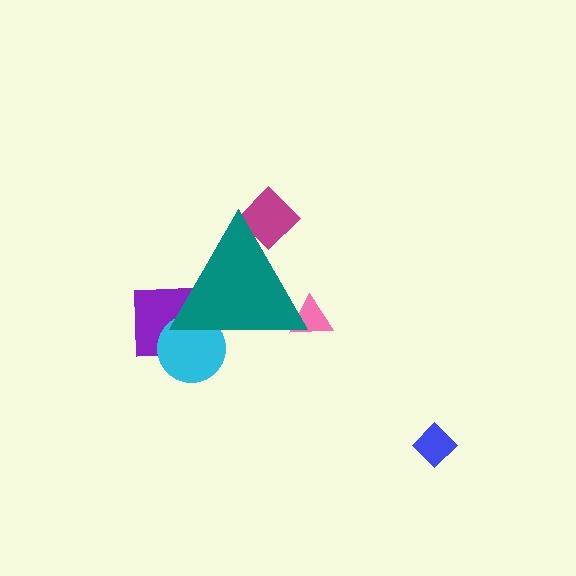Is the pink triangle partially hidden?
Yes, the pink triangle is partially hidden behind the teal triangle.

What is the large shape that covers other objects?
A teal triangle.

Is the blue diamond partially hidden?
No, the blue diamond is fully visible.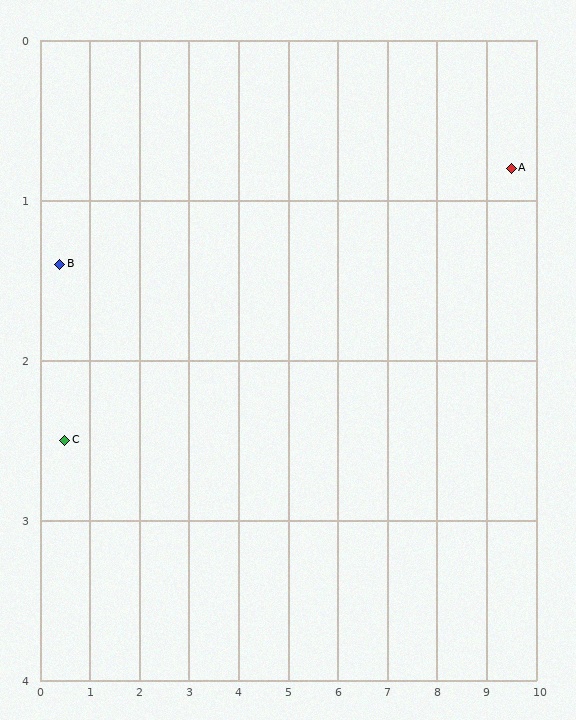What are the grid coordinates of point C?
Point C is at approximately (0.5, 2.5).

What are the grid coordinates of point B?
Point B is at approximately (0.4, 1.4).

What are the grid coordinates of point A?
Point A is at approximately (9.5, 0.8).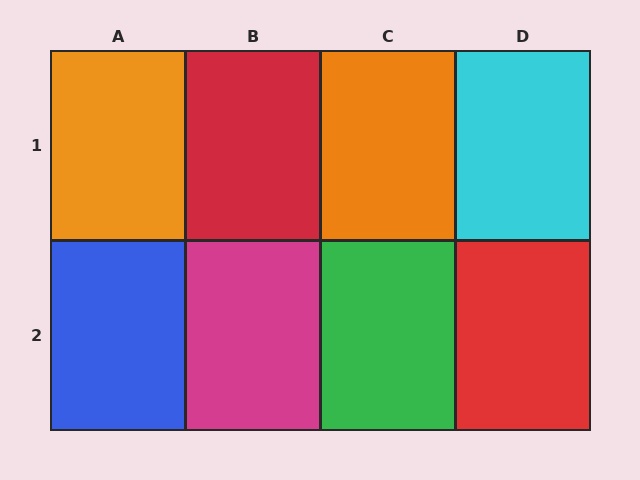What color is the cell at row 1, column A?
Orange.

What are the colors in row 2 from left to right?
Blue, magenta, green, red.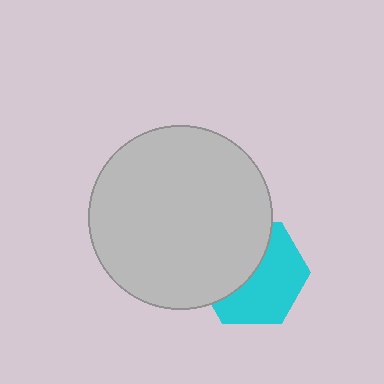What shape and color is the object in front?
The object in front is a light gray circle.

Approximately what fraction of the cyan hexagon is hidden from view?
Roughly 46% of the cyan hexagon is hidden behind the light gray circle.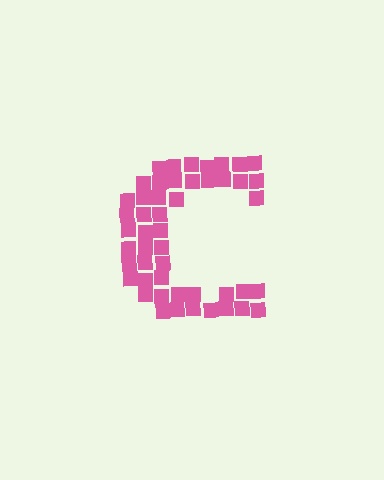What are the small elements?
The small elements are squares.